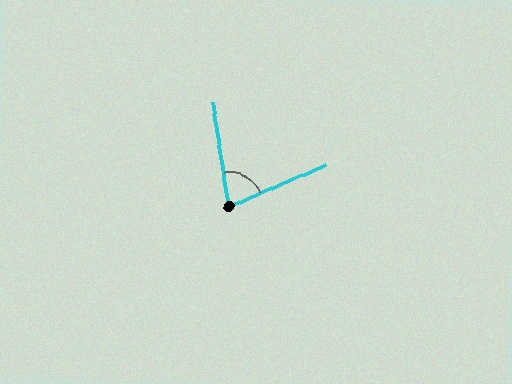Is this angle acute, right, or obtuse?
It is acute.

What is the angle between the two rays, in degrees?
Approximately 75 degrees.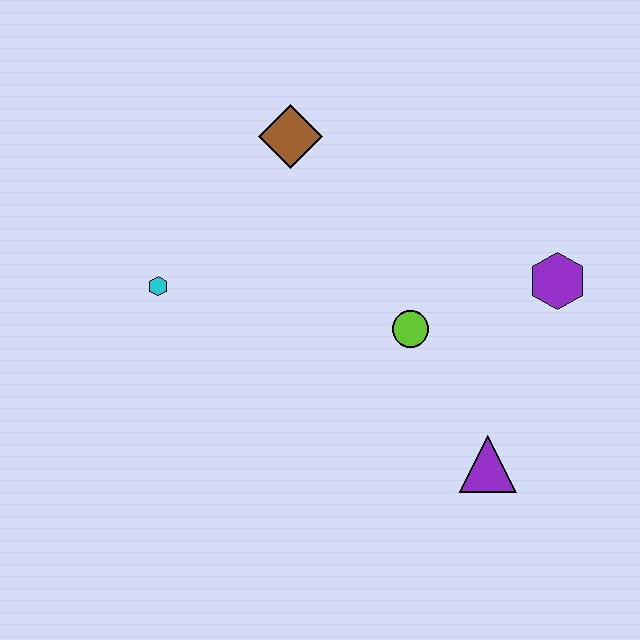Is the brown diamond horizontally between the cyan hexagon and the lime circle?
Yes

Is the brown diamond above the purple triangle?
Yes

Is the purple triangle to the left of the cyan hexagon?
No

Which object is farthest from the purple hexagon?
The cyan hexagon is farthest from the purple hexagon.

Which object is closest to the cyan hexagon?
The brown diamond is closest to the cyan hexagon.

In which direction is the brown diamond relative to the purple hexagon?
The brown diamond is to the left of the purple hexagon.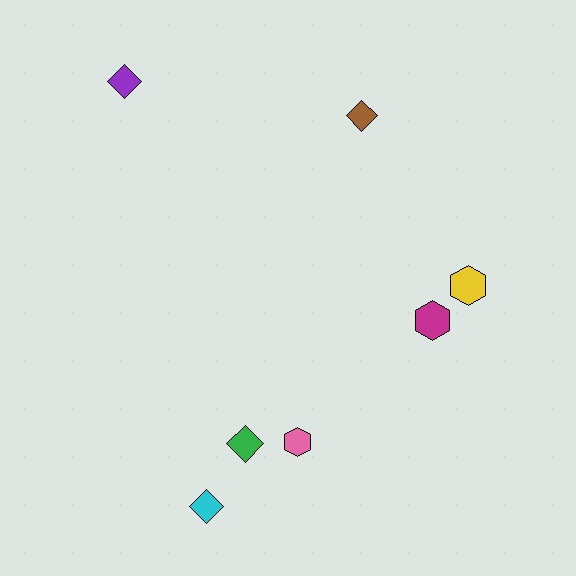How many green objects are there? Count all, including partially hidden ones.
There is 1 green object.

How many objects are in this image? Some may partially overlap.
There are 7 objects.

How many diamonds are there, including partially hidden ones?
There are 4 diamonds.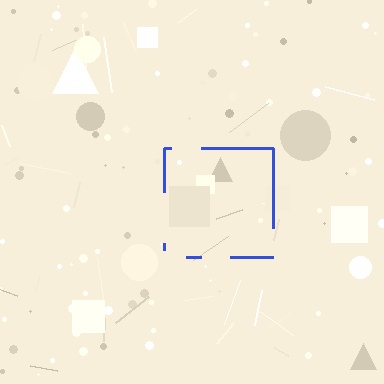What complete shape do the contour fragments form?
The contour fragments form a square.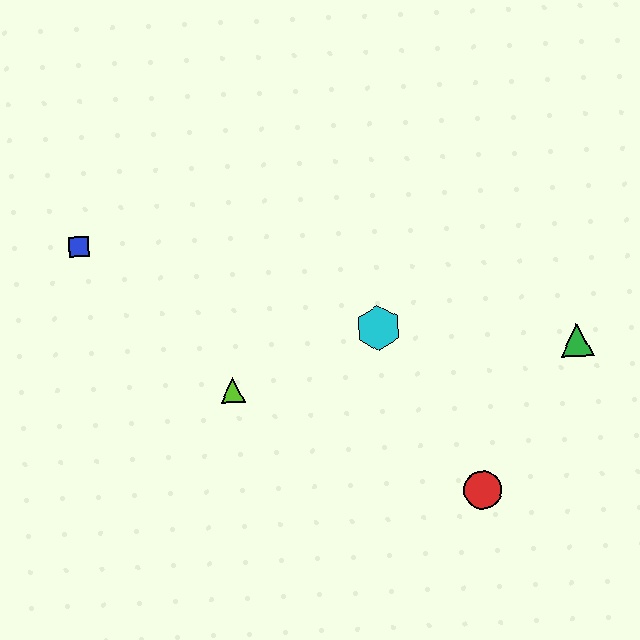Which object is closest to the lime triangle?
The cyan hexagon is closest to the lime triangle.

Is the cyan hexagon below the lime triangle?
No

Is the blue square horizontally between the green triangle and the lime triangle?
No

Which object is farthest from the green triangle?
The blue square is farthest from the green triangle.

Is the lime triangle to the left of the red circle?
Yes